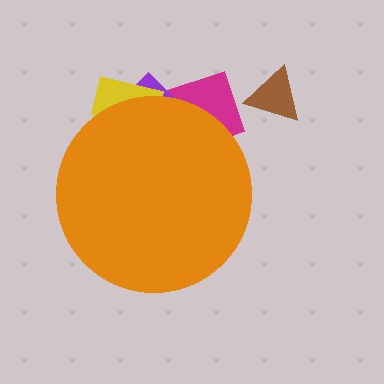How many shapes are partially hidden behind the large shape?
4 shapes are partially hidden.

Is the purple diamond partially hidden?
Yes, the purple diamond is partially hidden behind the orange circle.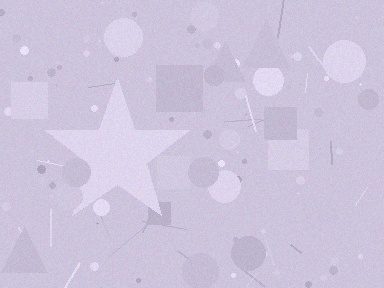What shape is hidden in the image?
A star is hidden in the image.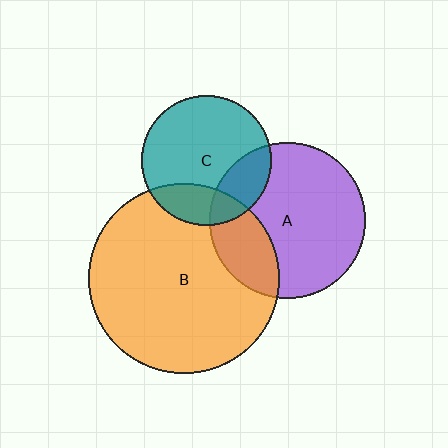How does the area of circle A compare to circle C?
Approximately 1.4 times.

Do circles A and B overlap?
Yes.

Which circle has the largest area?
Circle B (orange).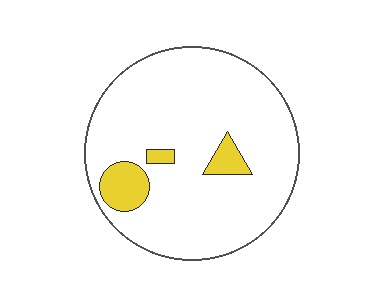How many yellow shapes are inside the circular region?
3.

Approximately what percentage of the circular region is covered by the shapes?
Approximately 10%.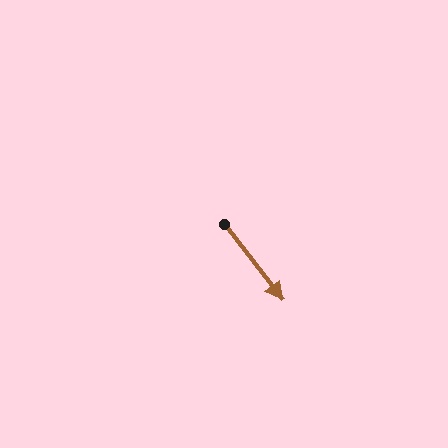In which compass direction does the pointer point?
Southeast.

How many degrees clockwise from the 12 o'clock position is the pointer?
Approximately 142 degrees.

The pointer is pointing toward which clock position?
Roughly 5 o'clock.